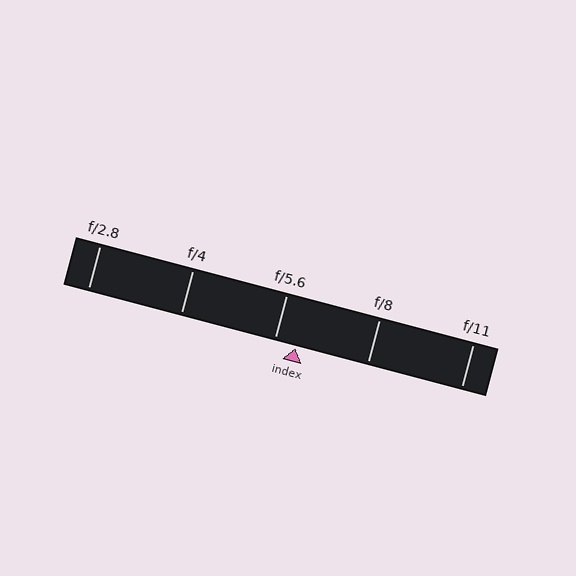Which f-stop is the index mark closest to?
The index mark is closest to f/5.6.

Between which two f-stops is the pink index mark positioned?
The index mark is between f/5.6 and f/8.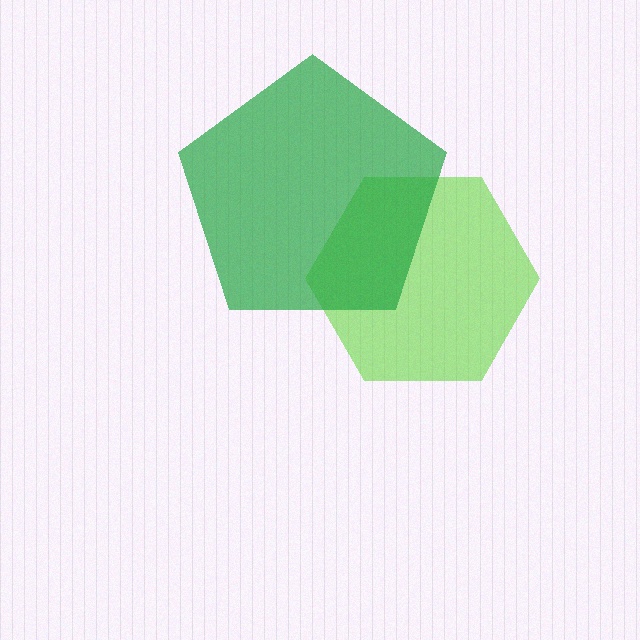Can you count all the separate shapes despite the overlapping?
Yes, there are 2 separate shapes.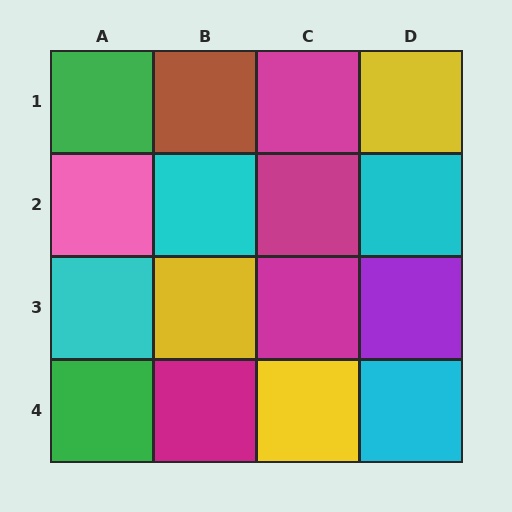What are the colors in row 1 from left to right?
Green, brown, magenta, yellow.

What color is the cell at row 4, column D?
Cyan.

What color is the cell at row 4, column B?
Magenta.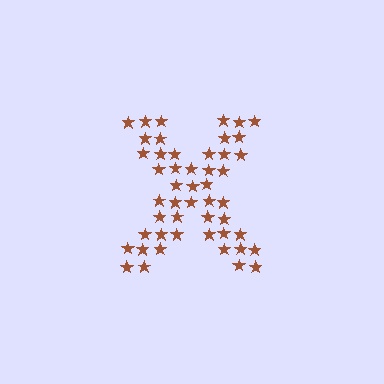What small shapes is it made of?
It is made of small stars.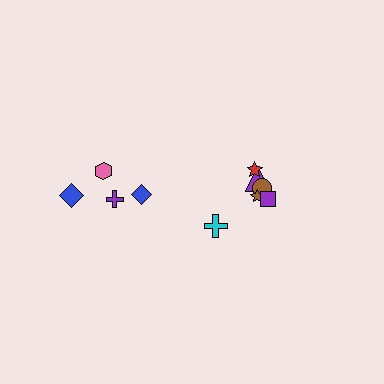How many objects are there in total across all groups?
There are 10 objects.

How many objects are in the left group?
There are 4 objects.